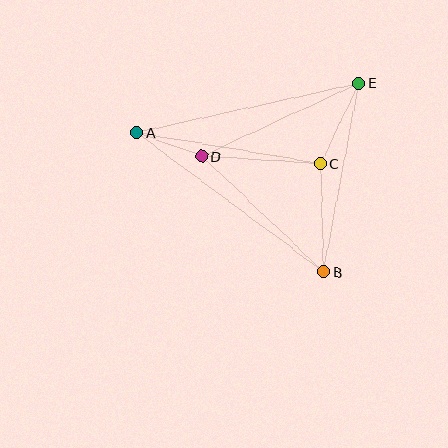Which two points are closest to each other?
Points A and D are closest to each other.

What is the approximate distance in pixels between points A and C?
The distance between A and C is approximately 186 pixels.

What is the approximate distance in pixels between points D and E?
The distance between D and E is approximately 173 pixels.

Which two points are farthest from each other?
Points A and B are farthest from each other.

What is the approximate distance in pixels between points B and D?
The distance between B and D is approximately 168 pixels.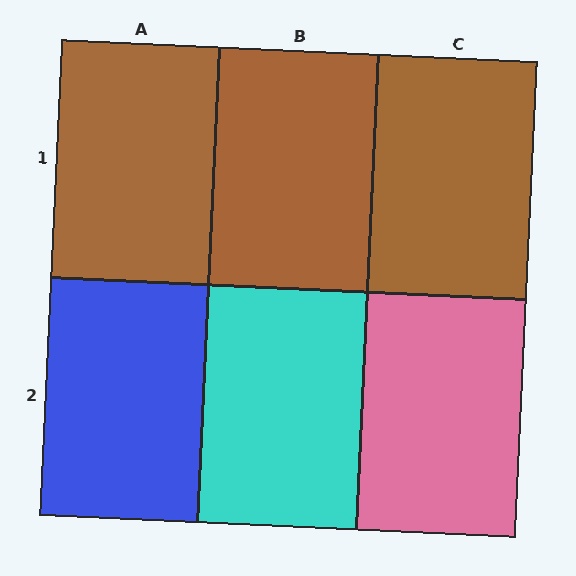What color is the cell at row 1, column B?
Brown.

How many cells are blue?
1 cell is blue.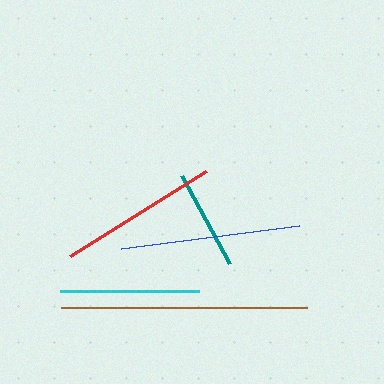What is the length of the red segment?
The red segment is approximately 160 pixels long.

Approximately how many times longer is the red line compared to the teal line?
The red line is approximately 1.6 times the length of the teal line.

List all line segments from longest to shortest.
From longest to shortest: brown, blue, red, cyan, teal.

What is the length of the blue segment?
The blue segment is approximately 179 pixels long.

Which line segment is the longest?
The brown line is the longest at approximately 246 pixels.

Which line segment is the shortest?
The teal line is the shortest at approximately 100 pixels.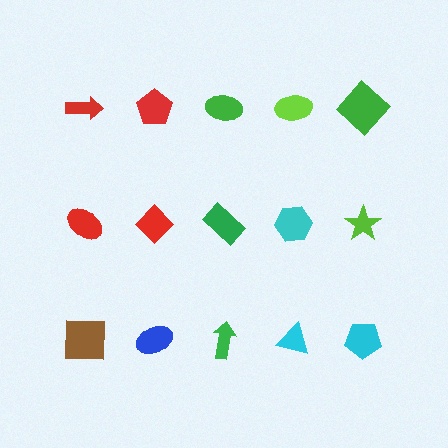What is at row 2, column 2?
A red diamond.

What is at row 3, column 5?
A cyan pentagon.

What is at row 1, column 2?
A red pentagon.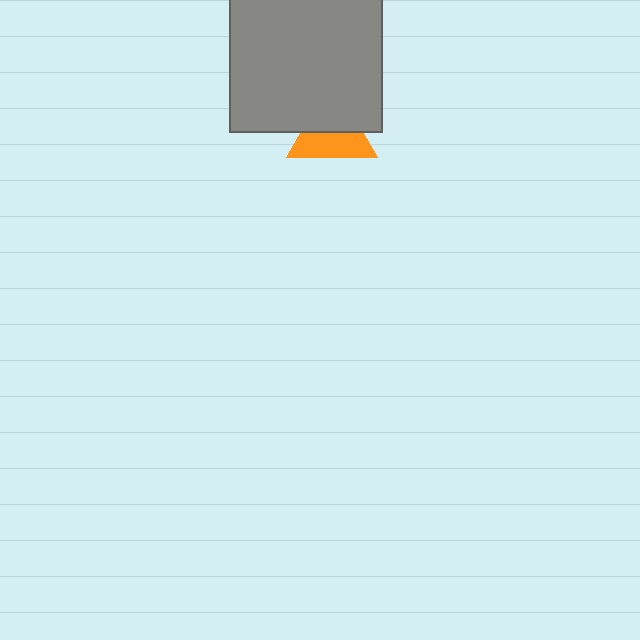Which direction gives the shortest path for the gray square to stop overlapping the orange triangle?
Moving up gives the shortest separation.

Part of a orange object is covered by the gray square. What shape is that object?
It is a triangle.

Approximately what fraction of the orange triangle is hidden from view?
Roughly 49% of the orange triangle is hidden behind the gray square.